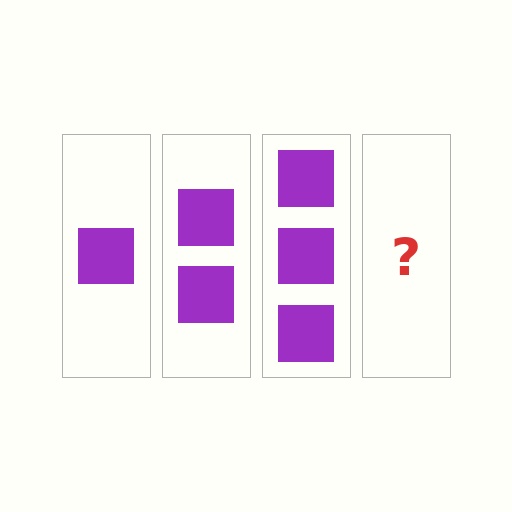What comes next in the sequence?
The next element should be 4 squares.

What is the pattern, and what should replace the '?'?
The pattern is that each step adds one more square. The '?' should be 4 squares.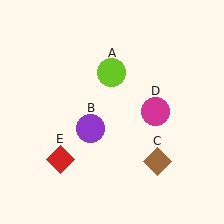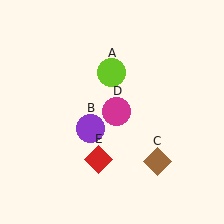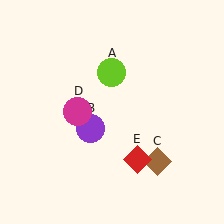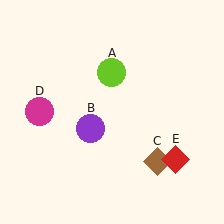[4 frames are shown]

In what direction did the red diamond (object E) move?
The red diamond (object E) moved right.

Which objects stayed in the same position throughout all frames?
Lime circle (object A) and purple circle (object B) and brown diamond (object C) remained stationary.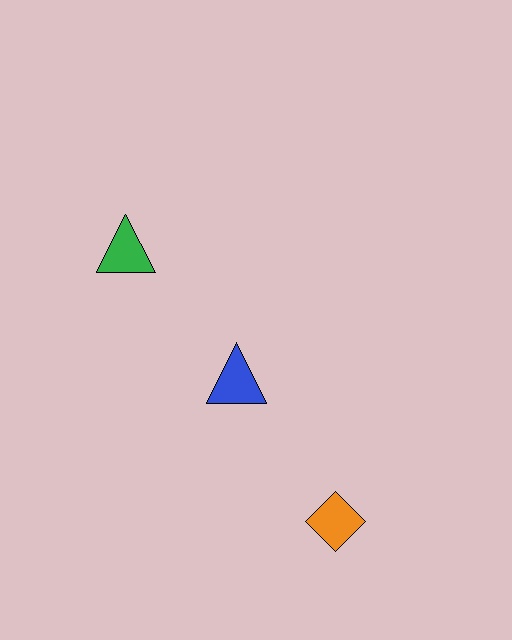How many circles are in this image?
There are no circles.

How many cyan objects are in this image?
There are no cyan objects.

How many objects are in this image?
There are 3 objects.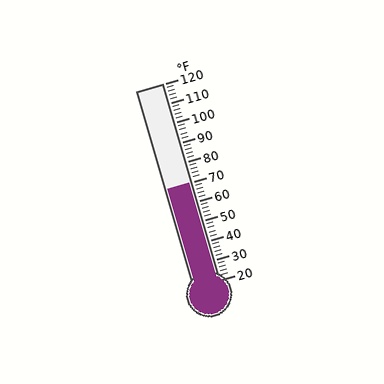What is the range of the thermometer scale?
The thermometer scale ranges from 20°F to 120°F.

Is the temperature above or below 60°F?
The temperature is above 60°F.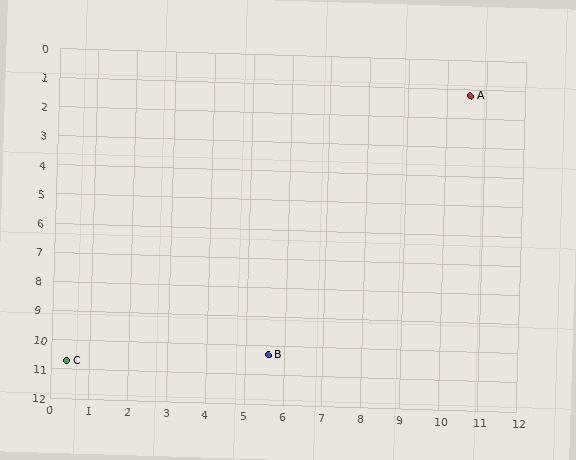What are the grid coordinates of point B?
Point B is at approximately (5.6, 10.3).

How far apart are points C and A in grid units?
Points C and A are about 13.9 grid units apart.